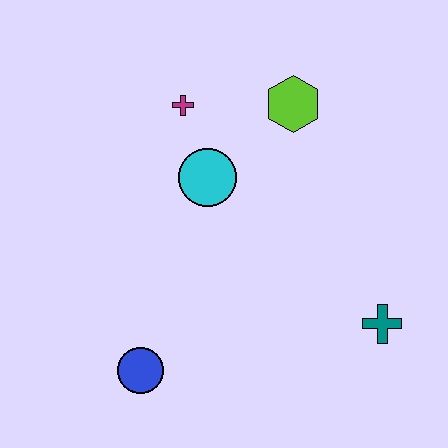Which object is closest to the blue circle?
The cyan circle is closest to the blue circle.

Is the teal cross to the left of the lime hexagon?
No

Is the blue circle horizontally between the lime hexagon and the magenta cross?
No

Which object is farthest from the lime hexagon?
The blue circle is farthest from the lime hexagon.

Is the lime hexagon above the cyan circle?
Yes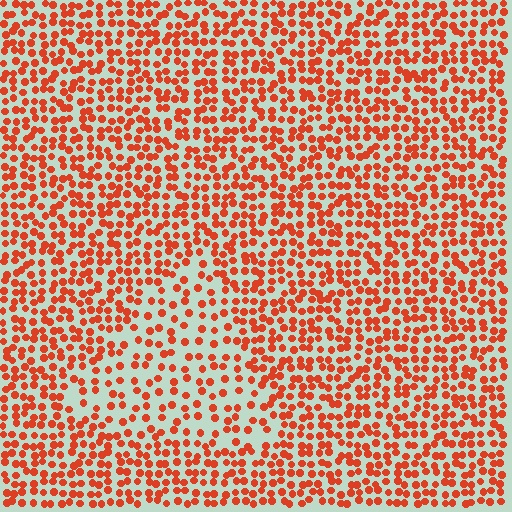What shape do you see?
I see a triangle.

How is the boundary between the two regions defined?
The boundary is defined by a change in element density (approximately 1.8x ratio). All elements are the same color, size, and shape.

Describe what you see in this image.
The image contains small red elements arranged at two different densities. A triangle-shaped region is visible where the elements are less densely packed than the surrounding area.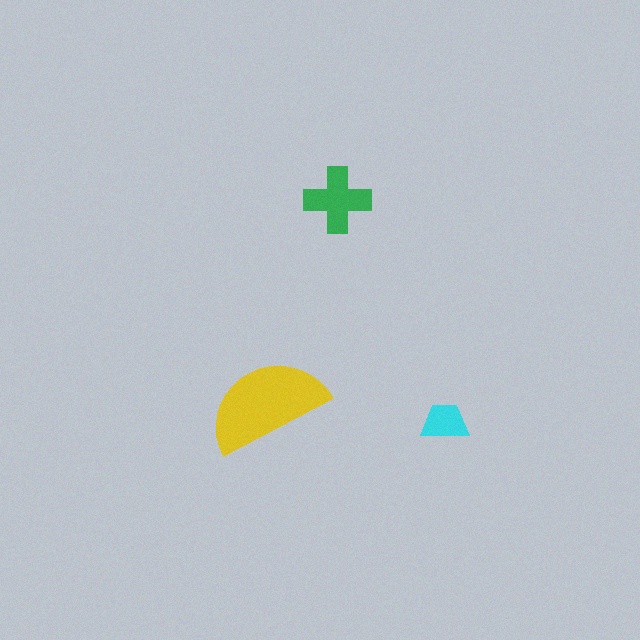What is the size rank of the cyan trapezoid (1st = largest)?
3rd.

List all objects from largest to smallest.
The yellow semicircle, the green cross, the cyan trapezoid.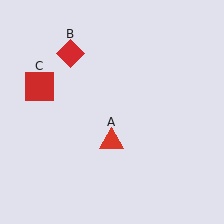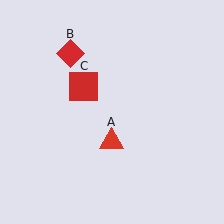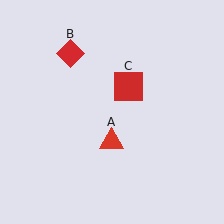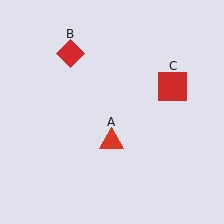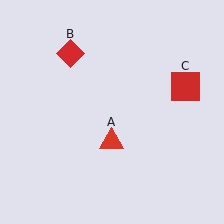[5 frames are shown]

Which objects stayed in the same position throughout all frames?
Red triangle (object A) and red diamond (object B) remained stationary.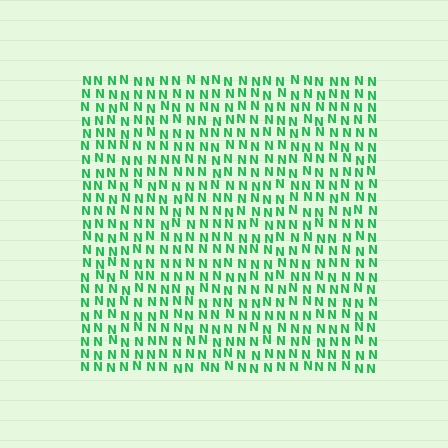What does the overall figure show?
The overall figure shows a square.